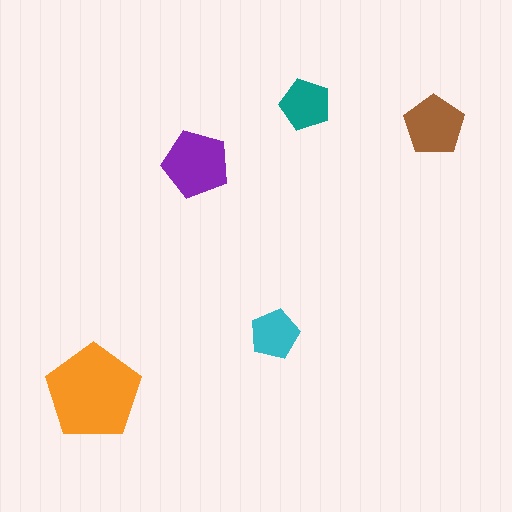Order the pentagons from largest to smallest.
the orange one, the purple one, the brown one, the teal one, the cyan one.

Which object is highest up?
The teal pentagon is topmost.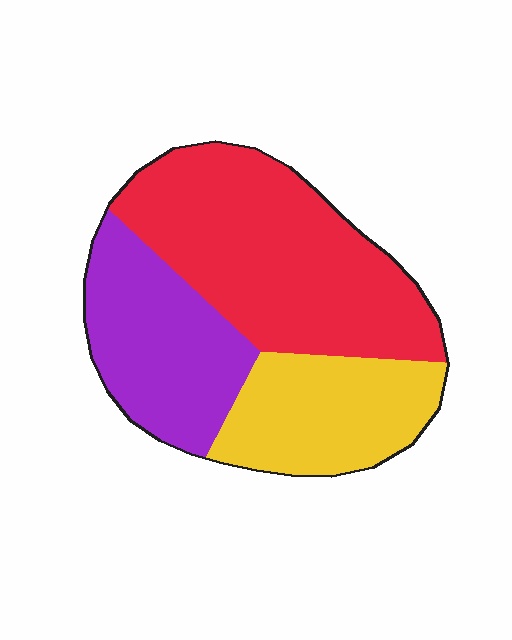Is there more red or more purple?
Red.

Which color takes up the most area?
Red, at roughly 45%.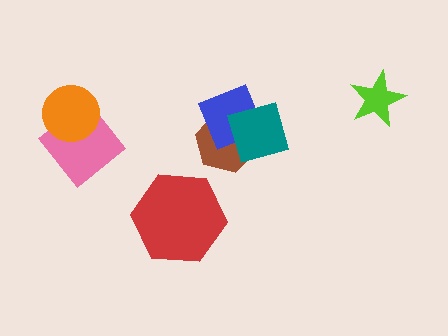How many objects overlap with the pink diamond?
1 object overlaps with the pink diamond.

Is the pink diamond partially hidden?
Yes, it is partially covered by another shape.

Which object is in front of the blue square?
The teal diamond is in front of the blue square.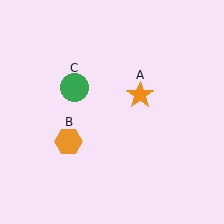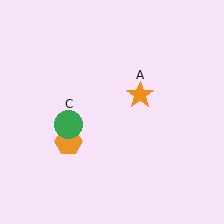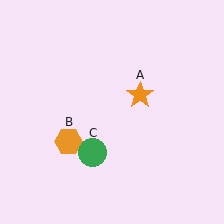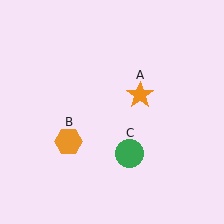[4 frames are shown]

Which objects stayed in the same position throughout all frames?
Orange star (object A) and orange hexagon (object B) remained stationary.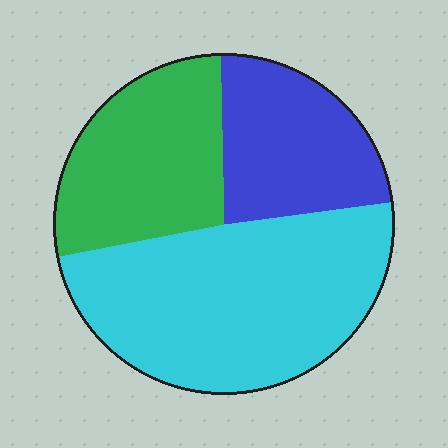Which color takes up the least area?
Blue, at roughly 25%.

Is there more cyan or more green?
Cyan.